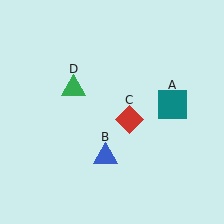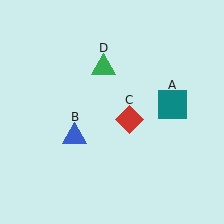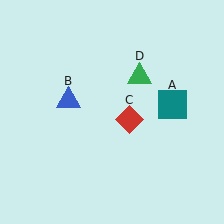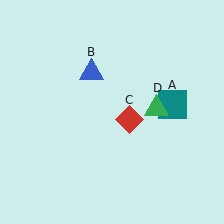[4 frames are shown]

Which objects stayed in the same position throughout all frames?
Teal square (object A) and red diamond (object C) remained stationary.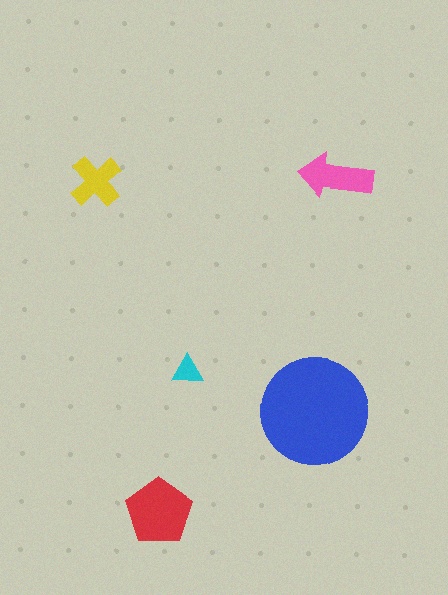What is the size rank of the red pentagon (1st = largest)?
2nd.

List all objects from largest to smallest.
The blue circle, the red pentagon, the pink arrow, the yellow cross, the cyan triangle.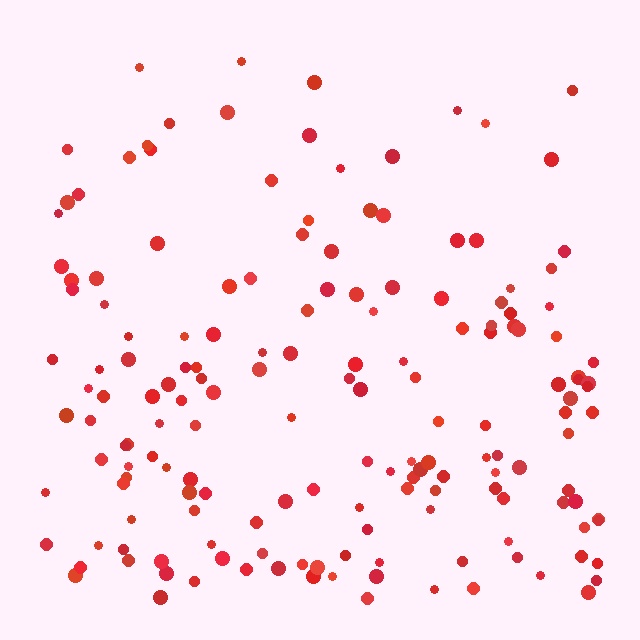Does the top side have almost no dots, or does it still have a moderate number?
Still a moderate number, just noticeably fewer than the bottom.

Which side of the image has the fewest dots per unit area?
The top.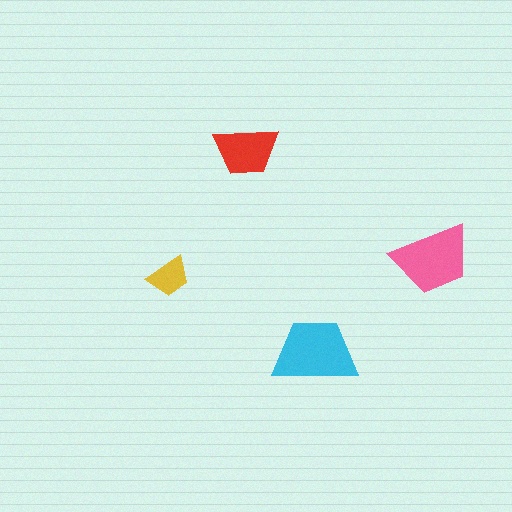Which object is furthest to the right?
The pink trapezoid is rightmost.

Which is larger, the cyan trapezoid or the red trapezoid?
The cyan one.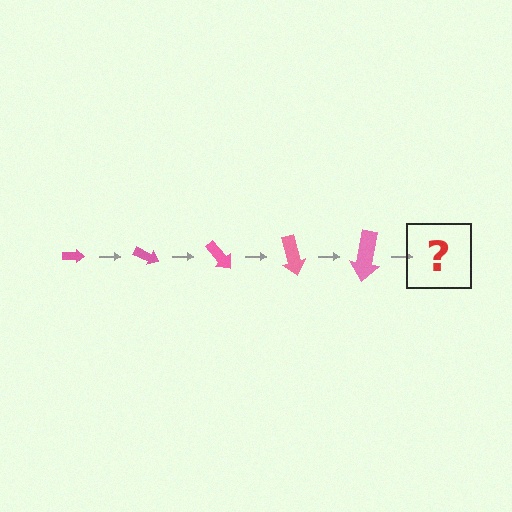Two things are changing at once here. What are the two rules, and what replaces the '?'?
The two rules are that the arrow grows larger each step and it rotates 25 degrees each step. The '?' should be an arrow, larger than the previous one and rotated 125 degrees from the start.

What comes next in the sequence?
The next element should be an arrow, larger than the previous one and rotated 125 degrees from the start.